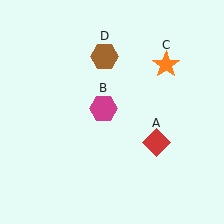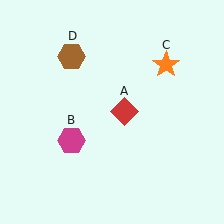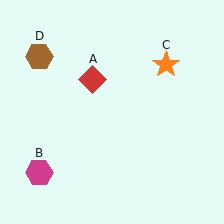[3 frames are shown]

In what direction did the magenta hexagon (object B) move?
The magenta hexagon (object B) moved down and to the left.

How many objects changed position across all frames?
3 objects changed position: red diamond (object A), magenta hexagon (object B), brown hexagon (object D).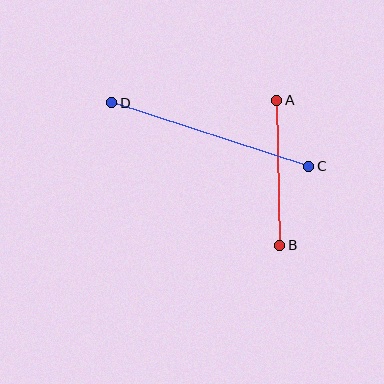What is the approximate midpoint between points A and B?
The midpoint is at approximately (278, 173) pixels.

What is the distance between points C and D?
The distance is approximately 207 pixels.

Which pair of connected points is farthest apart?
Points C and D are farthest apart.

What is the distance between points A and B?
The distance is approximately 145 pixels.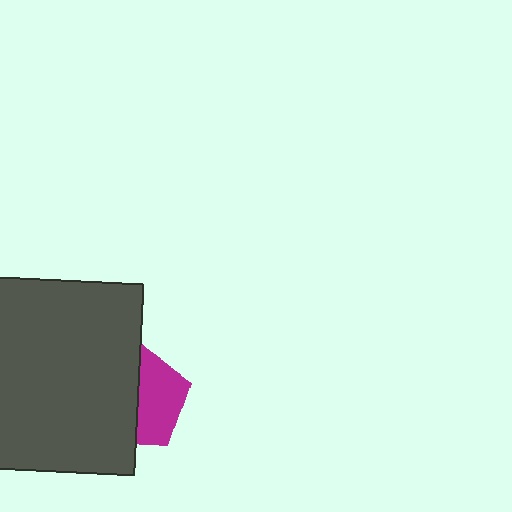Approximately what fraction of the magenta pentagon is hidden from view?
Roughly 52% of the magenta pentagon is hidden behind the dark gray square.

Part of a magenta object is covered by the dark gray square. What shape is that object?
It is a pentagon.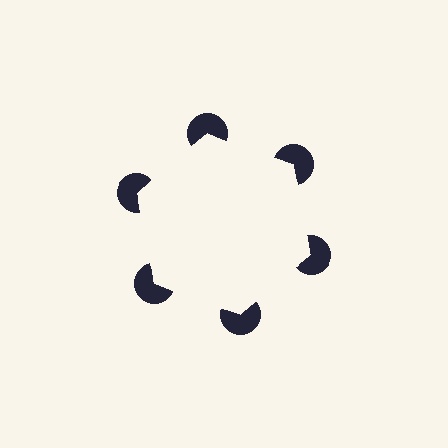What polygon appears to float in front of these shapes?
An illusory hexagon — its edges are inferred from the aligned wedge cuts in the pac-man discs, not physically drawn.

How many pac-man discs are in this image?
There are 6 — one at each vertex of the illusory hexagon.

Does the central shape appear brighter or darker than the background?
It typically appears slightly brighter than the background, even though no actual brightness change is drawn.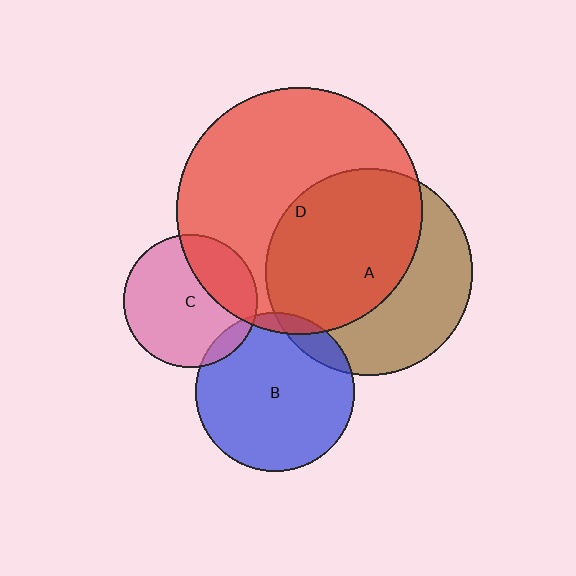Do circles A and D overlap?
Yes.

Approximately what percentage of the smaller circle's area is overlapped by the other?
Approximately 60%.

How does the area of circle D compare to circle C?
Approximately 3.4 times.